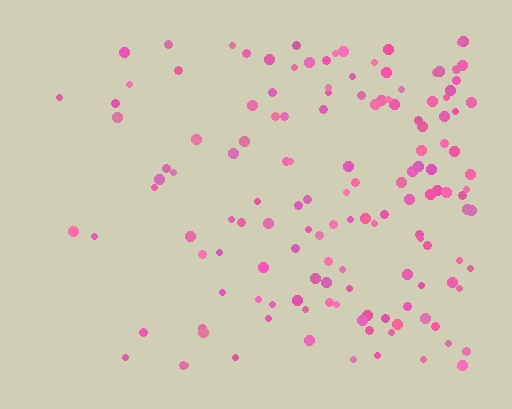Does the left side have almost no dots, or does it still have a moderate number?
Still a moderate number, just noticeably fewer than the right.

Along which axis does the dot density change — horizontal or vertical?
Horizontal.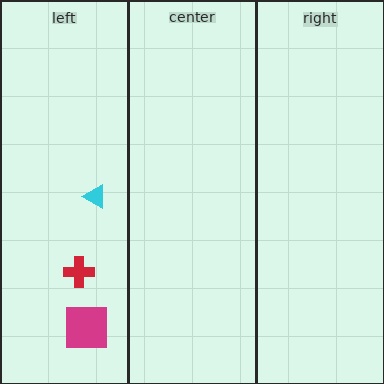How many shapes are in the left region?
3.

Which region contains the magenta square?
The left region.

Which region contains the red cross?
The left region.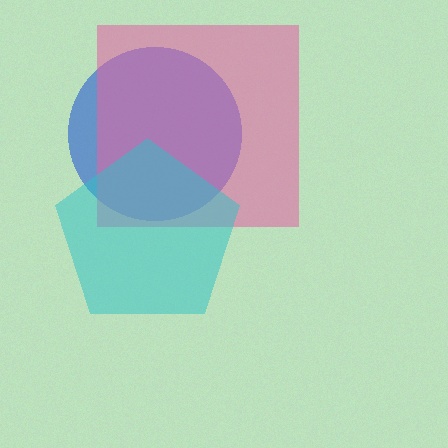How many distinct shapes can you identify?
There are 3 distinct shapes: a blue circle, a pink square, a cyan pentagon.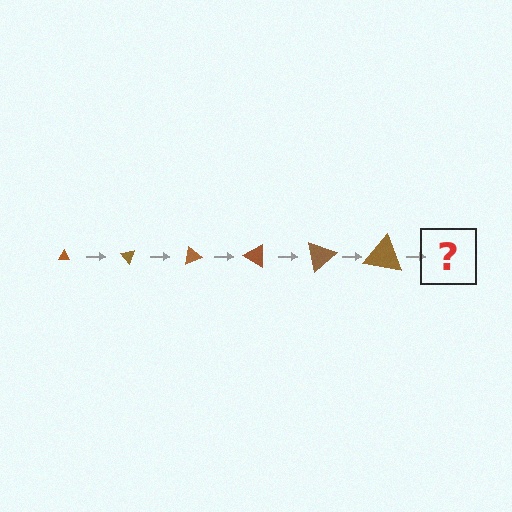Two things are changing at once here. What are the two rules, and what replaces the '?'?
The two rules are that the triangle grows larger each step and it rotates 50 degrees each step. The '?' should be a triangle, larger than the previous one and rotated 300 degrees from the start.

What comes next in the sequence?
The next element should be a triangle, larger than the previous one and rotated 300 degrees from the start.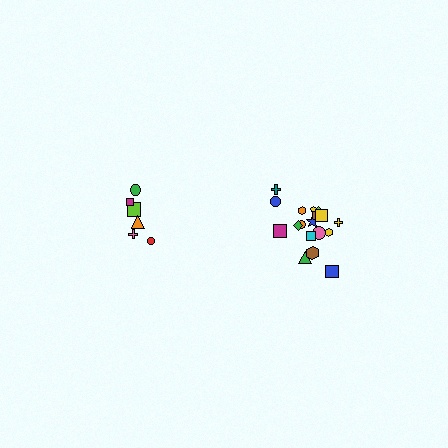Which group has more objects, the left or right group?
The right group.